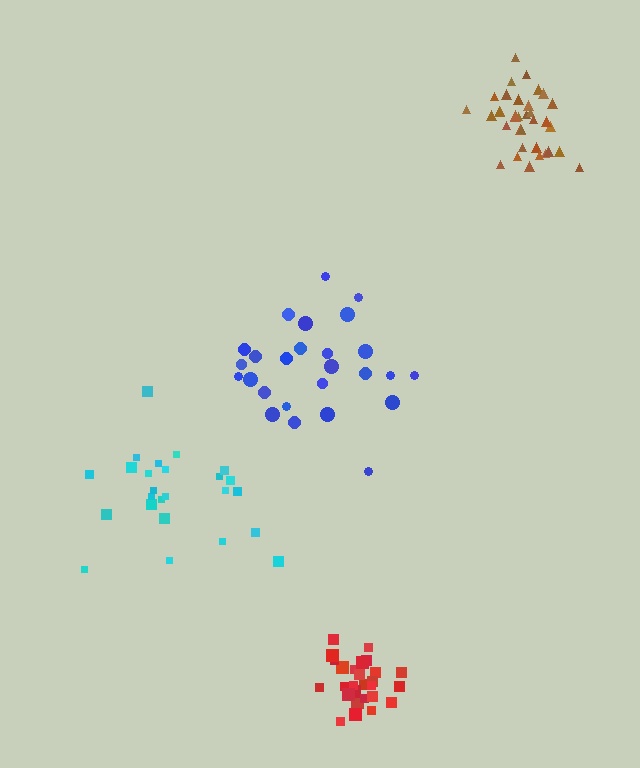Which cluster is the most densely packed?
Red.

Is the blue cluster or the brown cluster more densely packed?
Brown.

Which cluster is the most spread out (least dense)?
Cyan.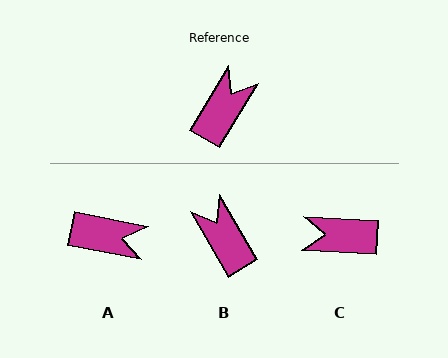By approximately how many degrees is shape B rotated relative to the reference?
Approximately 61 degrees counter-clockwise.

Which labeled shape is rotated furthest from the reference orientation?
C, about 118 degrees away.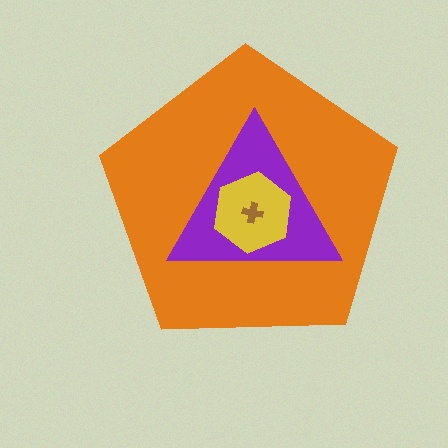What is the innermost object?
The brown cross.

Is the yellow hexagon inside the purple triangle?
Yes.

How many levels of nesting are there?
4.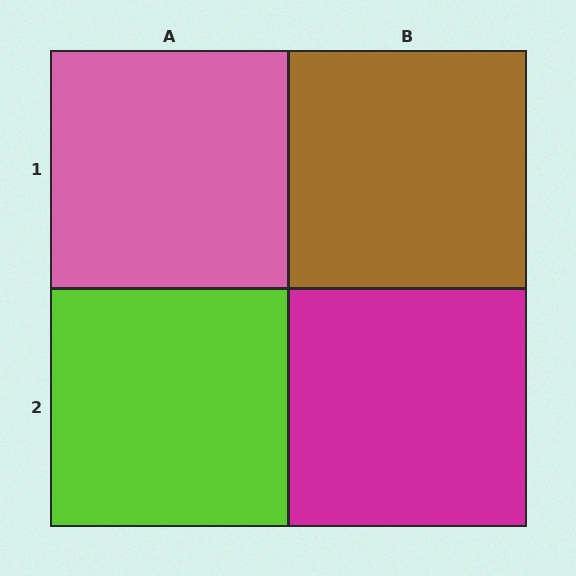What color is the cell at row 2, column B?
Magenta.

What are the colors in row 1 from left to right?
Pink, brown.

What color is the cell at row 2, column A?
Lime.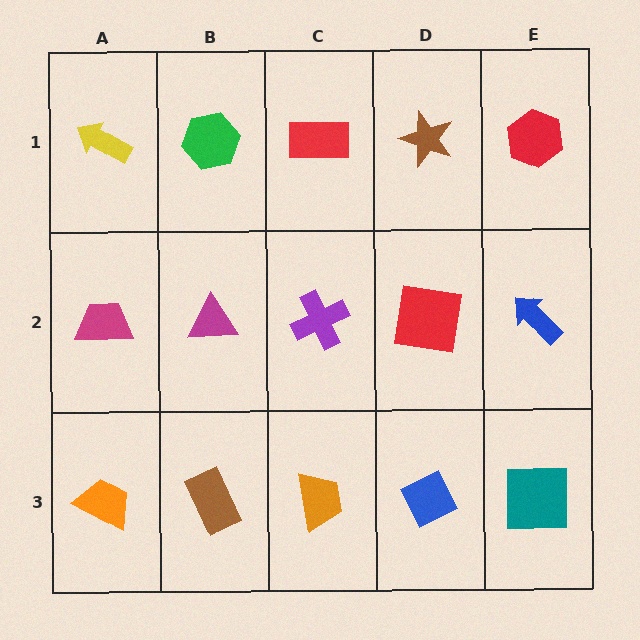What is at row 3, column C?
An orange trapezoid.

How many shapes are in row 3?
5 shapes.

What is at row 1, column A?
A yellow arrow.